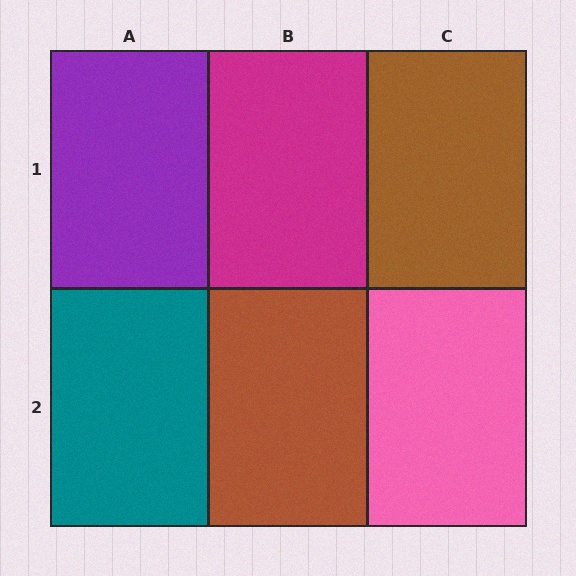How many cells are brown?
2 cells are brown.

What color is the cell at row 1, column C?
Brown.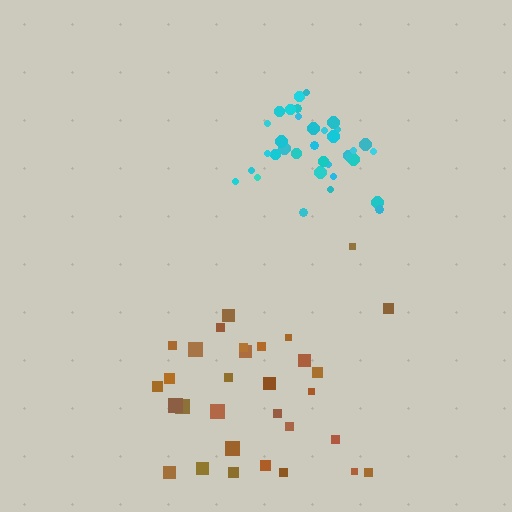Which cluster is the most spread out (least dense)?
Brown.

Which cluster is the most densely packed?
Cyan.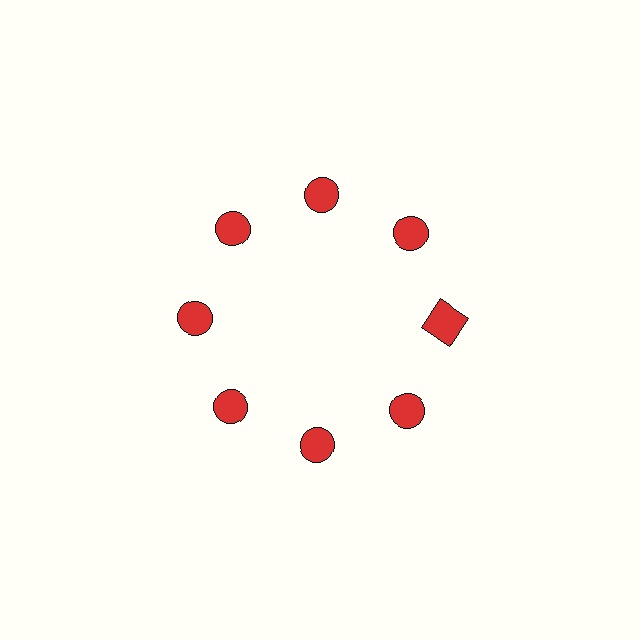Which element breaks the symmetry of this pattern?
The red square at roughly the 3 o'clock position breaks the symmetry. All other shapes are red circles.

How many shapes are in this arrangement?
There are 8 shapes arranged in a ring pattern.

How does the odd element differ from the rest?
It has a different shape: square instead of circle.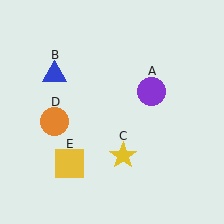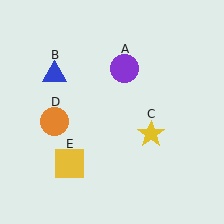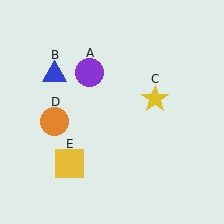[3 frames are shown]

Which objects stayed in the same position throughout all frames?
Blue triangle (object B) and orange circle (object D) and yellow square (object E) remained stationary.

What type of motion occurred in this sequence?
The purple circle (object A), yellow star (object C) rotated counterclockwise around the center of the scene.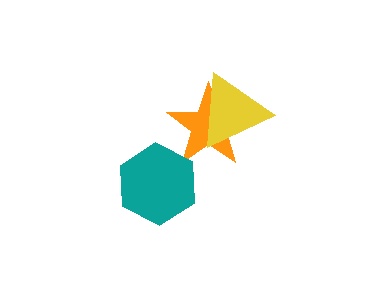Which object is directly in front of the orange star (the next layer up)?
The yellow triangle is directly in front of the orange star.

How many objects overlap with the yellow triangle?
1 object overlaps with the yellow triangle.